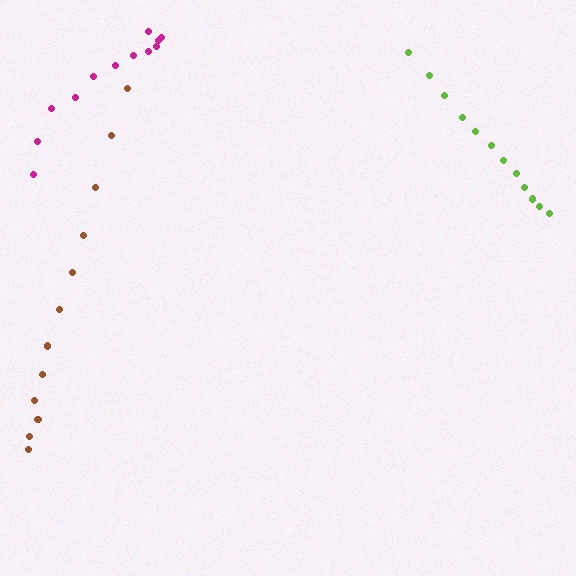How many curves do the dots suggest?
There are 3 distinct paths.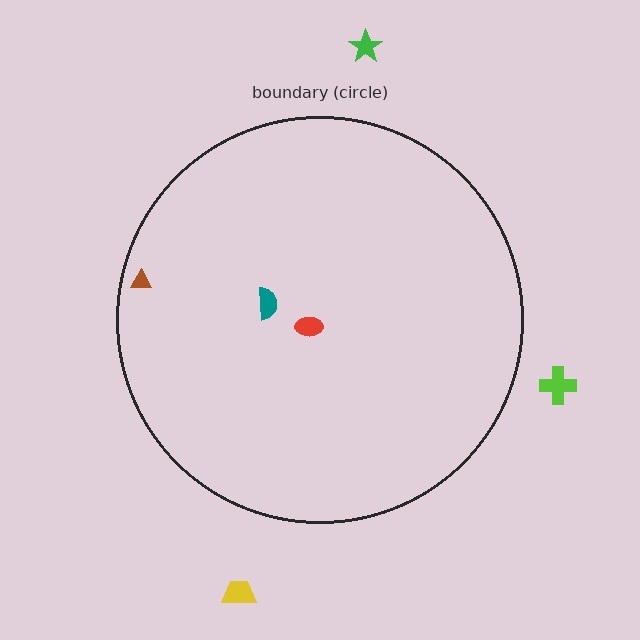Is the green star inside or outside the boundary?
Outside.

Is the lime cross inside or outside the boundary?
Outside.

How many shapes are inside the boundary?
3 inside, 3 outside.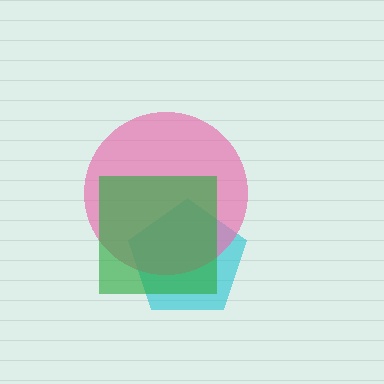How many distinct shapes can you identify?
There are 3 distinct shapes: a cyan pentagon, a pink circle, a green square.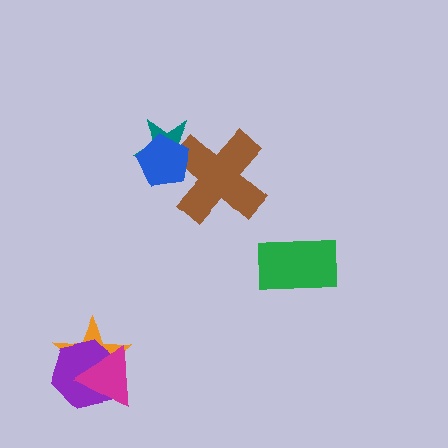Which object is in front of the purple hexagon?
The magenta triangle is in front of the purple hexagon.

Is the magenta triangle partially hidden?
No, no other shape covers it.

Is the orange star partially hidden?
Yes, it is partially covered by another shape.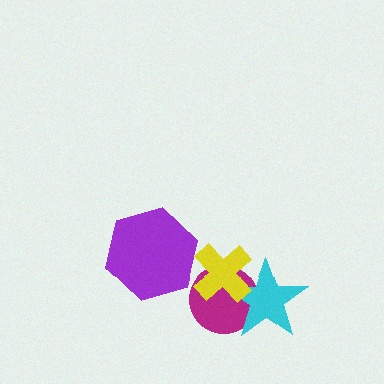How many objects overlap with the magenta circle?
2 objects overlap with the magenta circle.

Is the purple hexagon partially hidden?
No, no other shape covers it.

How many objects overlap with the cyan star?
2 objects overlap with the cyan star.